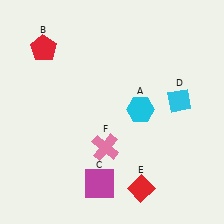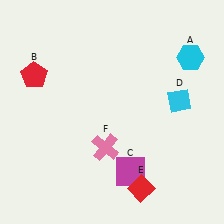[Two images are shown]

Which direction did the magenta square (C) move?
The magenta square (C) moved right.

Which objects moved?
The objects that moved are: the cyan hexagon (A), the red pentagon (B), the magenta square (C).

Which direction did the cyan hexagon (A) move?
The cyan hexagon (A) moved up.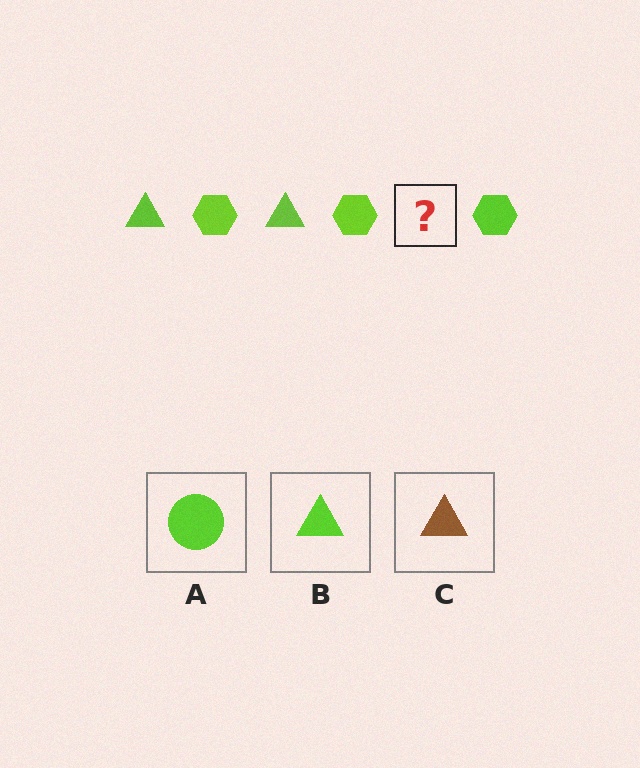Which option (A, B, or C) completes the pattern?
B.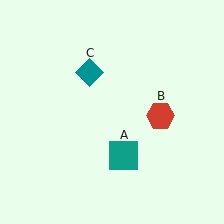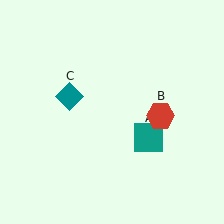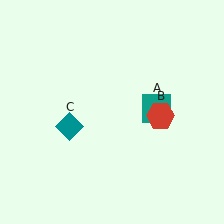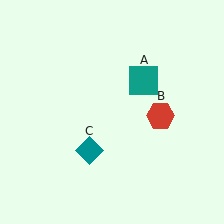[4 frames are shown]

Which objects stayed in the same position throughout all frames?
Red hexagon (object B) remained stationary.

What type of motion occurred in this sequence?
The teal square (object A), teal diamond (object C) rotated counterclockwise around the center of the scene.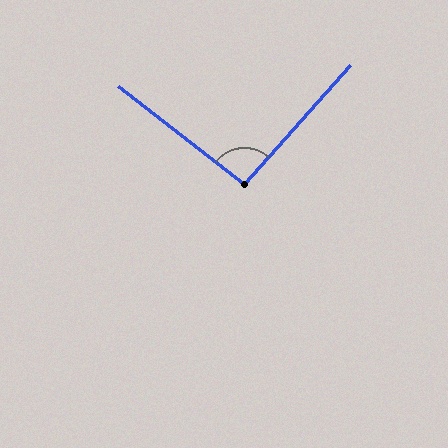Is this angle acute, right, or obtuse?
It is approximately a right angle.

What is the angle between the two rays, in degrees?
Approximately 93 degrees.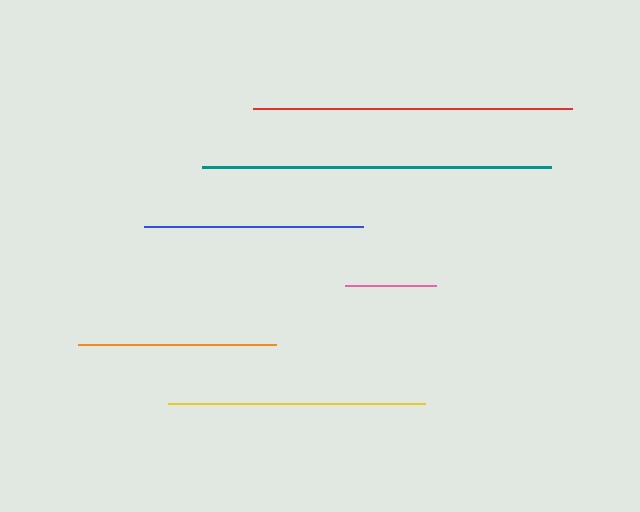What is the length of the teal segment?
The teal segment is approximately 348 pixels long.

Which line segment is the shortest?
The pink line is the shortest at approximately 90 pixels.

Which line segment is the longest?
The teal line is the longest at approximately 348 pixels.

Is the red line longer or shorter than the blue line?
The red line is longer than the blue line.